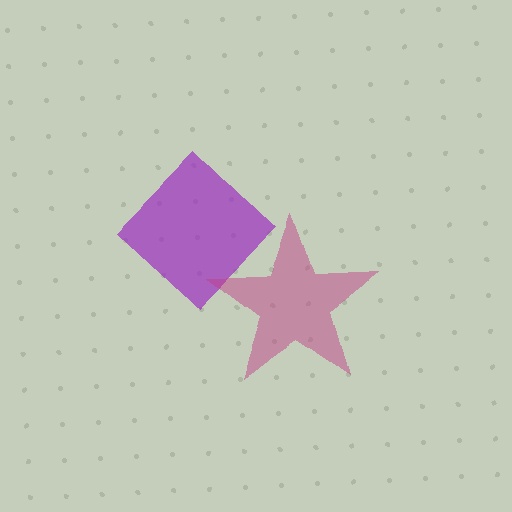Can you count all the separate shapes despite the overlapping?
Yes, there are 2 separate shapes.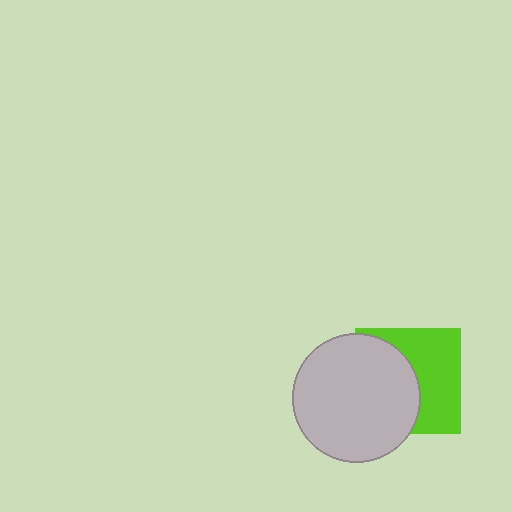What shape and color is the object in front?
The object in front is a light gray circle.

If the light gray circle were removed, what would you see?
You would see the complete lime square.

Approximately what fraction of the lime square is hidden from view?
Roughly 49% of the lime square is hidden behind the light gray circle.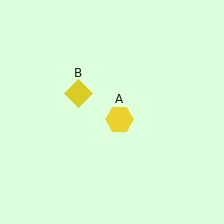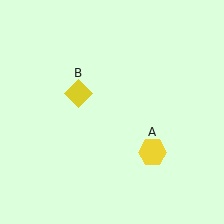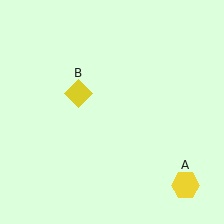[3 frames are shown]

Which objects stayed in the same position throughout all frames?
Yellow diamond (object B) remained stationary.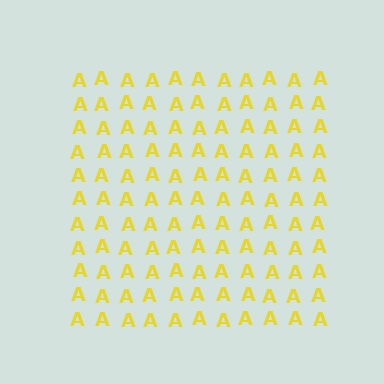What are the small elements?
The small elements are letter A's.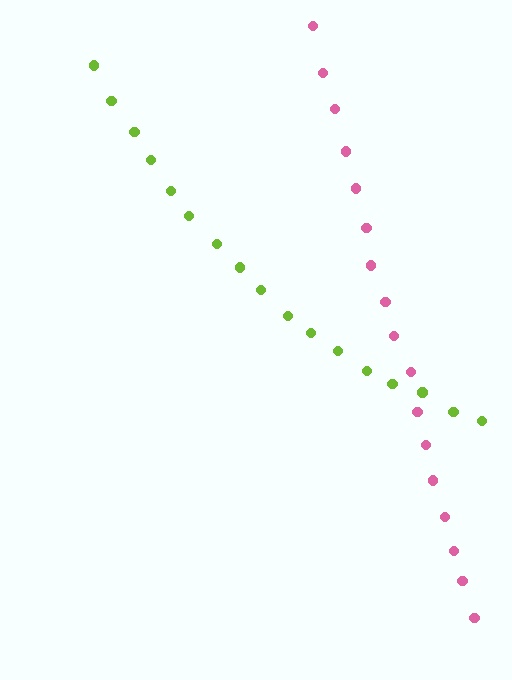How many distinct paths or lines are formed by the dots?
There are 2 distinct paths.